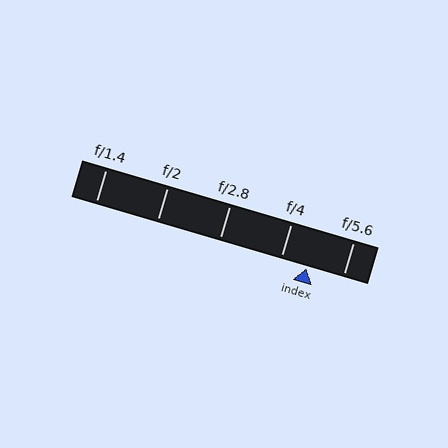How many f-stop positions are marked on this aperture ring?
There are 5 f-stop positions marked.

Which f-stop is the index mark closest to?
The index mark is closest to f/4.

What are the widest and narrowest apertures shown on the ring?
The widest aperture shown is f/1.4 and the narrowest is f/5.6.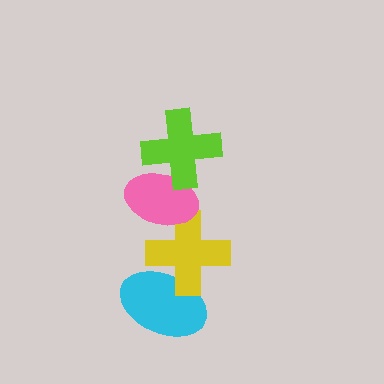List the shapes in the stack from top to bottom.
From top to bottom: the lime cross, the pink ellipse, the yellow cross, the cyan ellipse.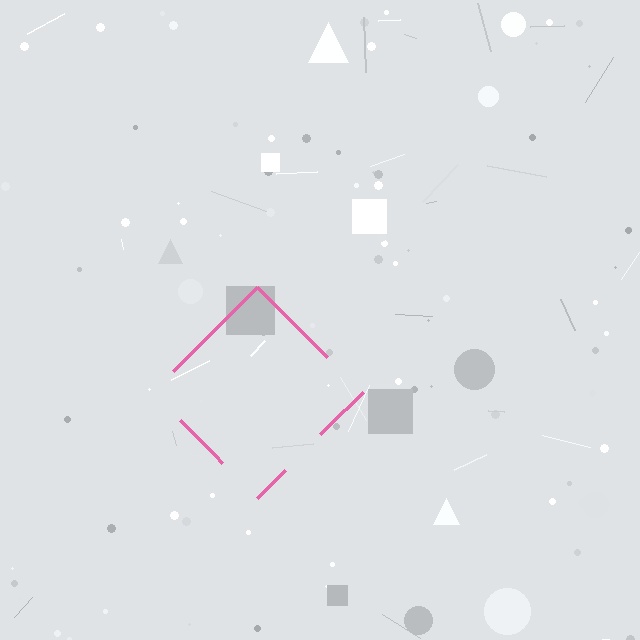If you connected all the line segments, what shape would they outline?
They would outline a diamond.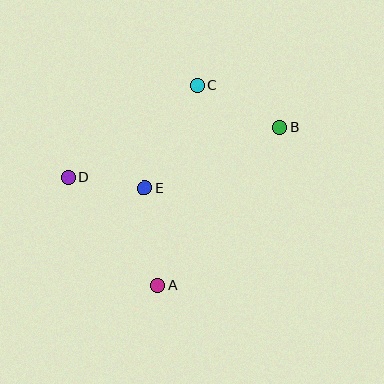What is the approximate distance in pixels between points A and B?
The distance between A and B is approximately 200 pixels.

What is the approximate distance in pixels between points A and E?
The distance between A and E is approximately 98 pixels.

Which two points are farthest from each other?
Points B and D are farthest from each other.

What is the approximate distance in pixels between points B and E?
The distance between B and E is approximately 148 pixels.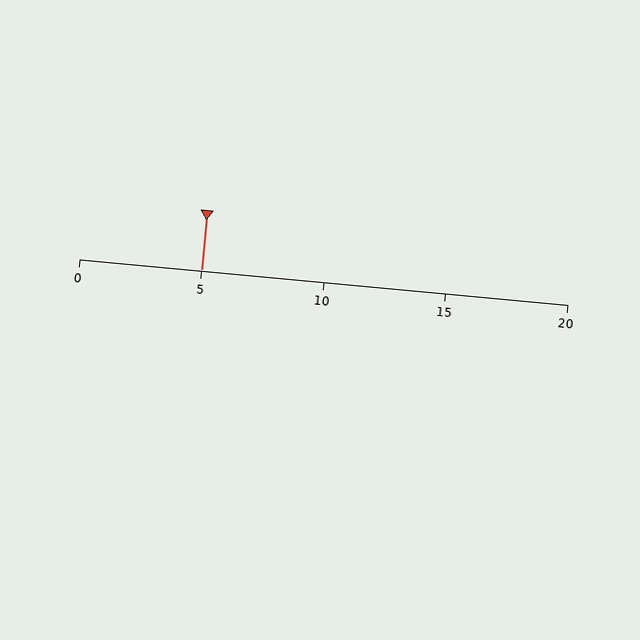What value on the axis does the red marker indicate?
The marker indicates approximately 5.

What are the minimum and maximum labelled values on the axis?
The axis runs from 0 to 20.